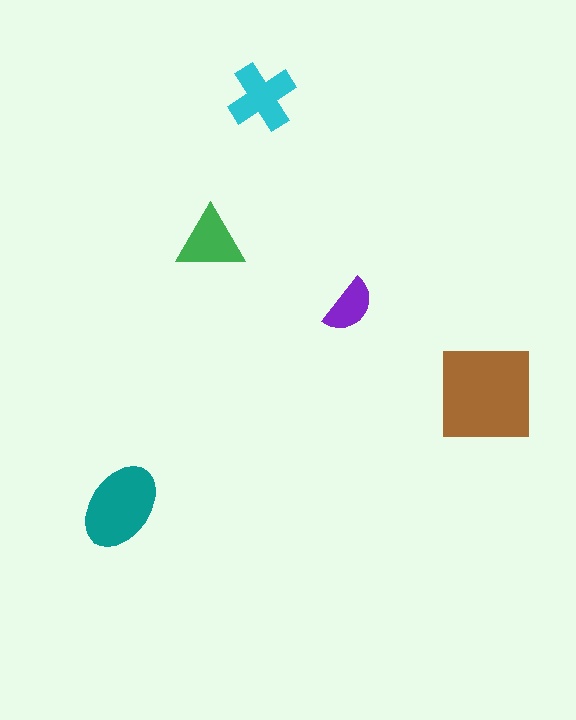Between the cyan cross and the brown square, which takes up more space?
The brown square.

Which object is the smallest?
The purple semicircle.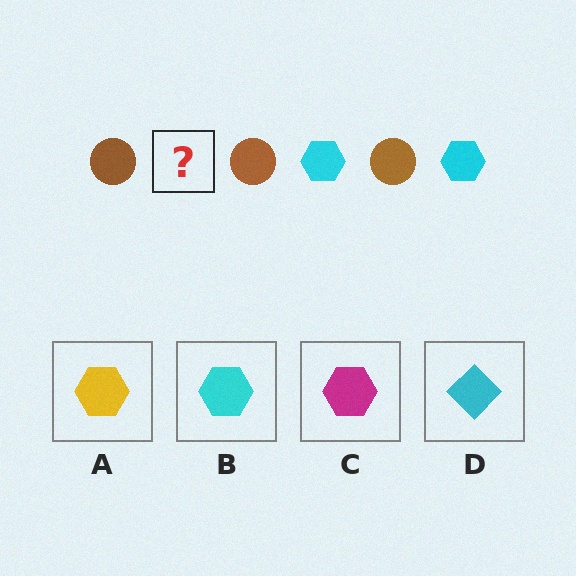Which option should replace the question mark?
Option B.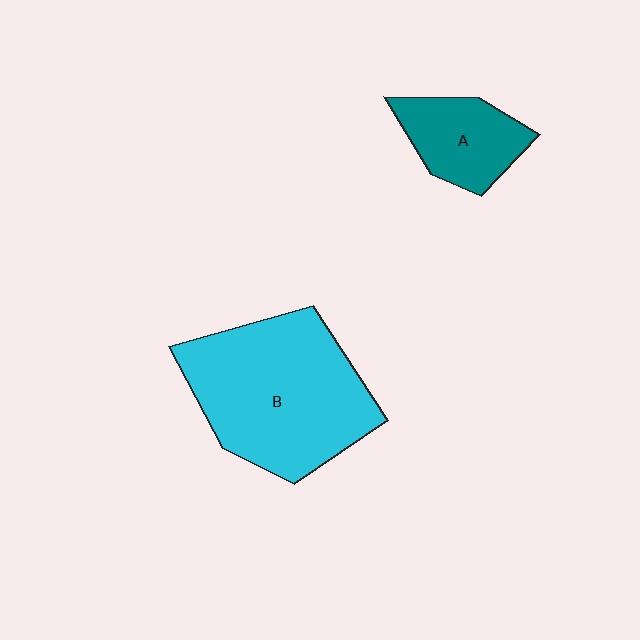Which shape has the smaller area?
Shape A (teal).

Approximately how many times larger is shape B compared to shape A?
Approximately 2.5 times.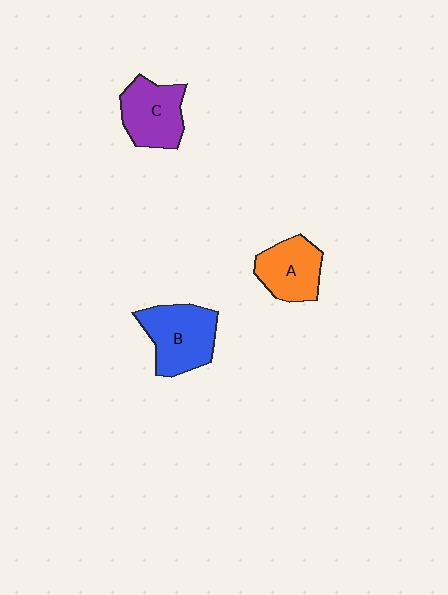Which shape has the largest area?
Shape B (blue).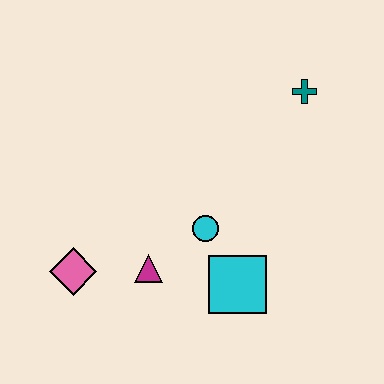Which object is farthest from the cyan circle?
The teal cross is farthest from the cyan circle.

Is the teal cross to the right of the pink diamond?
Yes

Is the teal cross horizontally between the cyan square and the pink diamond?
No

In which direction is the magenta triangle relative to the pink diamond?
The magenta triangle is to the right of the pink diamond.